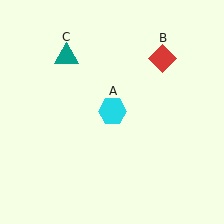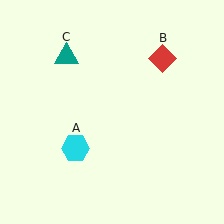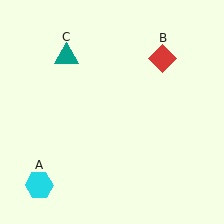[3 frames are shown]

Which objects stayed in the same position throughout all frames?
Red diamond (object B) and teal triangle (object C) remained stationary.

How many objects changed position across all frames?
1 object changed position: cyan hexagon (object A).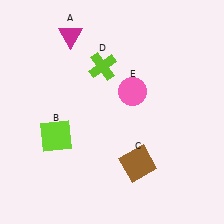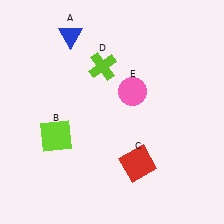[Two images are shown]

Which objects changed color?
A changed from magenta to blue. C changed from brown to red.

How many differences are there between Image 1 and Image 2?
There are 2 differences between the two images.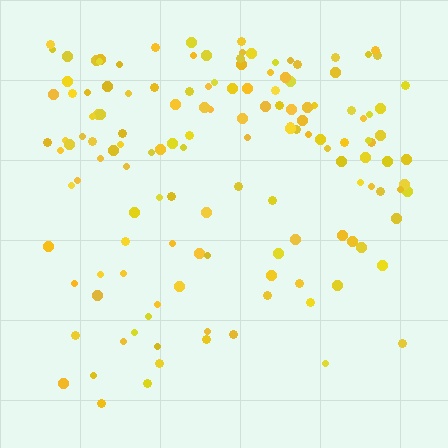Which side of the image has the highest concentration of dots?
The top.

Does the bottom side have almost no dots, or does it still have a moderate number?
Still a moderate number, just noticeably fewer than the top.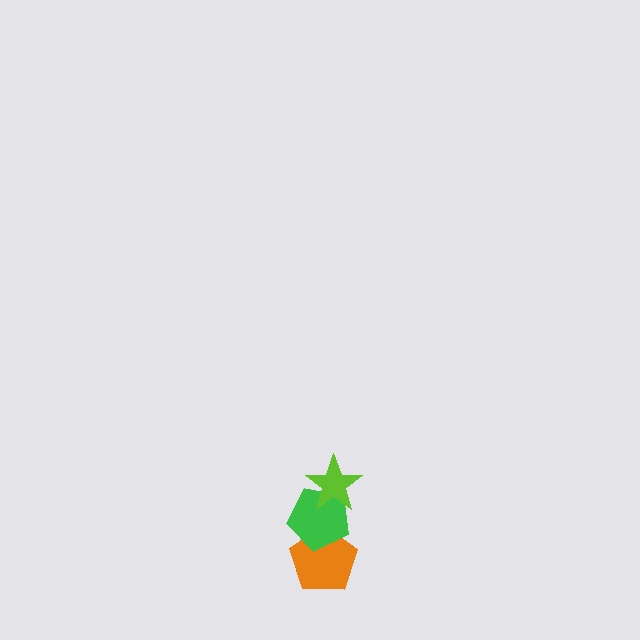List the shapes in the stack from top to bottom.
From top to bottom: the lime star, the green pentagon, the orange pentagon.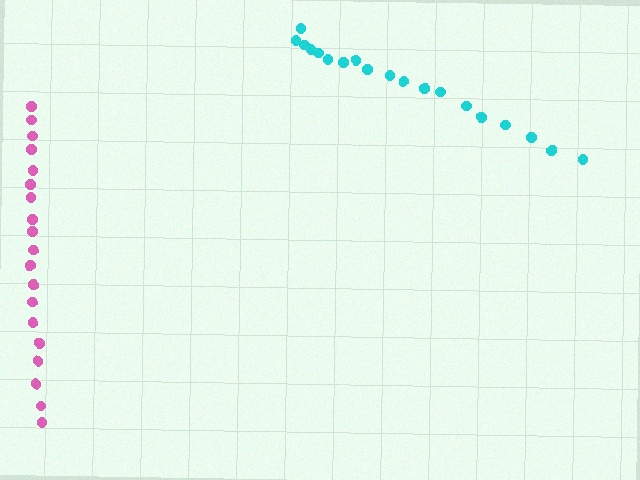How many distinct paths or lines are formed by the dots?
There are 2 distinct paths.